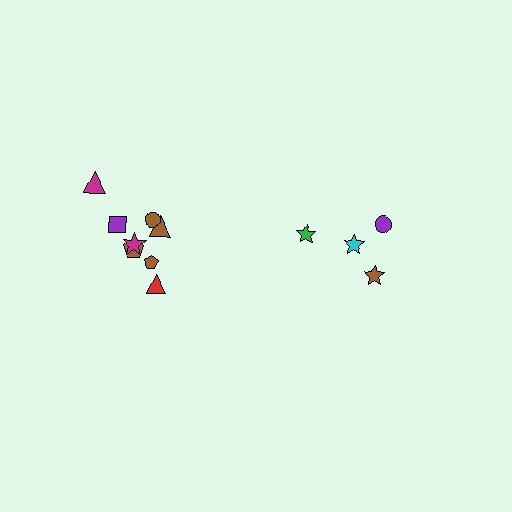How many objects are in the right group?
There are 4 objects.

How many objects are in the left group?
There are 8 objects.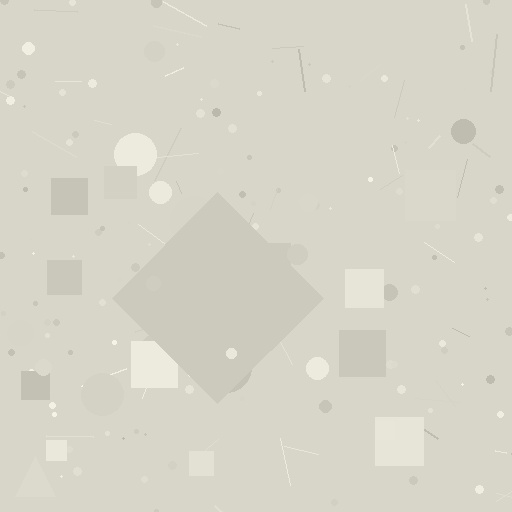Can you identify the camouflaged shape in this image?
The camouflaged shape is a diamond.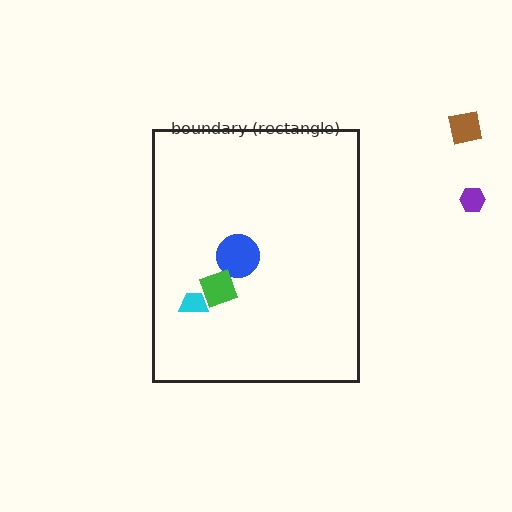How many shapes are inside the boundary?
3 inside, 2 outside.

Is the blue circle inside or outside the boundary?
Inside.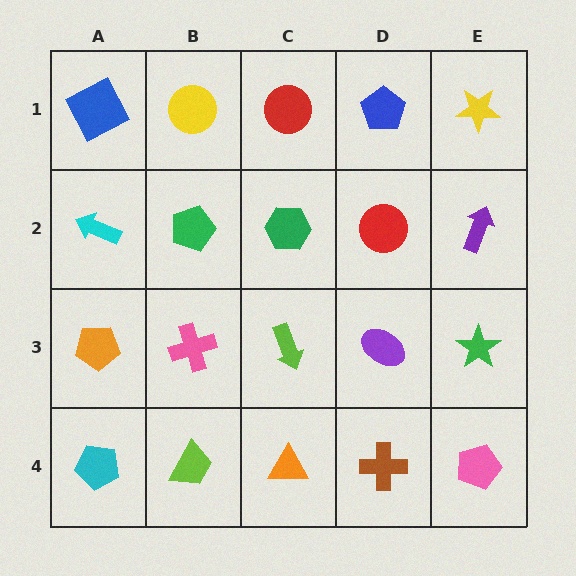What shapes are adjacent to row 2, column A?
A blue square (row 1, column A), an orange pentagon (row 3, column A), a green pentagon (row 2, column B).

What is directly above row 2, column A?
A blue square.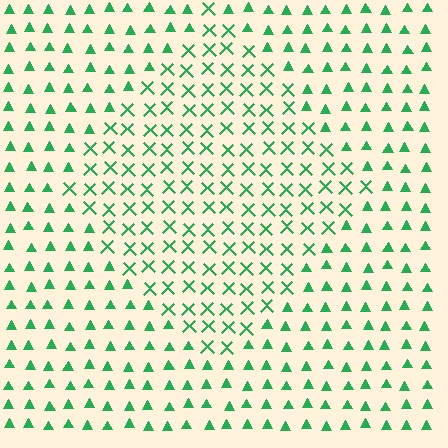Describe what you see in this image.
The image is filled with small green elements arranged in a uniform grid. A diamond-shaped region contains X marks, while the surrounding area contains triangles. The boundary is defined purely by the change in element shape.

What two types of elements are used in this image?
The image uses X marks inside the diamond region and triangles outside it.